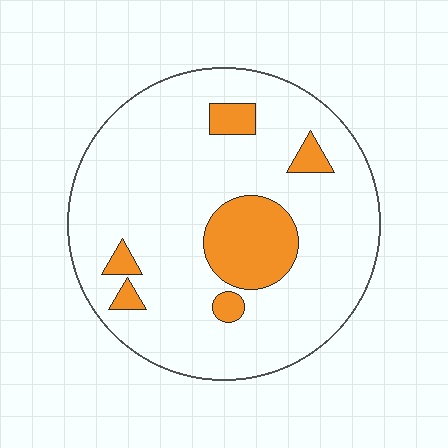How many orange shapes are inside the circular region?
6.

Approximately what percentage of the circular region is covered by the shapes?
Approximately 15%.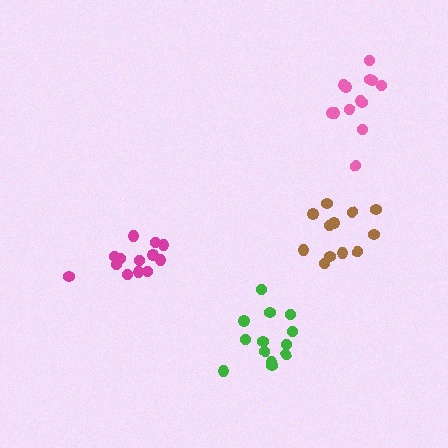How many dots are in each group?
Group 1: 13 dots, Group 2: 13 dots, Group 3: 12 dots, Group 4: 13 dots (51 total).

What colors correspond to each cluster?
The clusters are colored: pink, magenta, brown, green.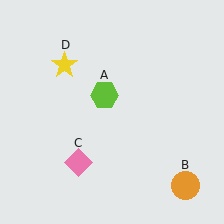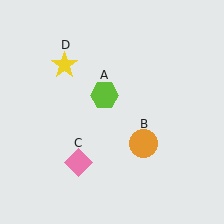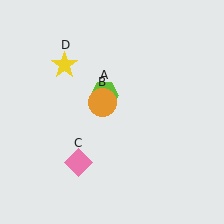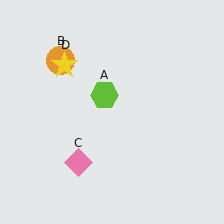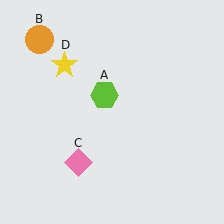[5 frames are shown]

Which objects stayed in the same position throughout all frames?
Lime hexagon (object A) and pink diamond (object C) and yellow star (object D) remained stationary.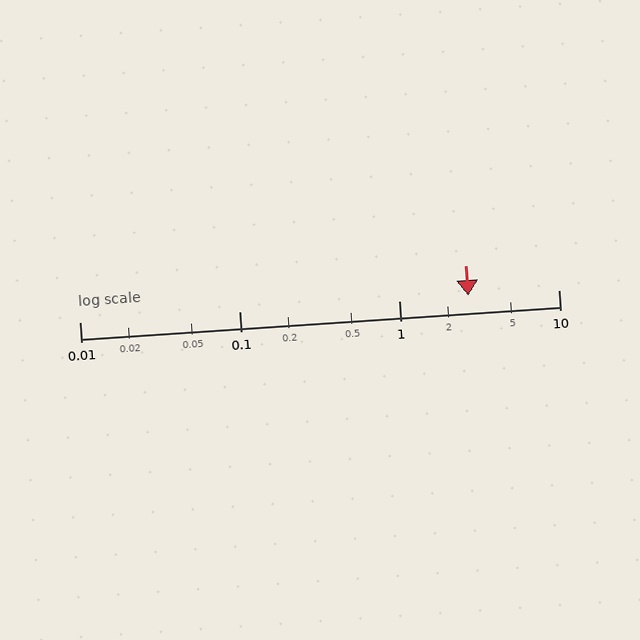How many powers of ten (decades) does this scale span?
The scale spans 3 decades, from 0.01 to 10.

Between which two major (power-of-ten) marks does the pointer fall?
The pointer is between 1 and 10.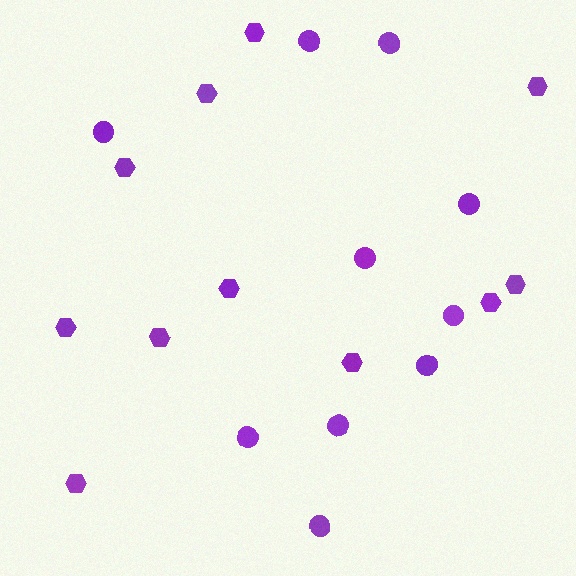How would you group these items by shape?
There are 2 groups: one group of circles (10) and one group of hexagons (11).